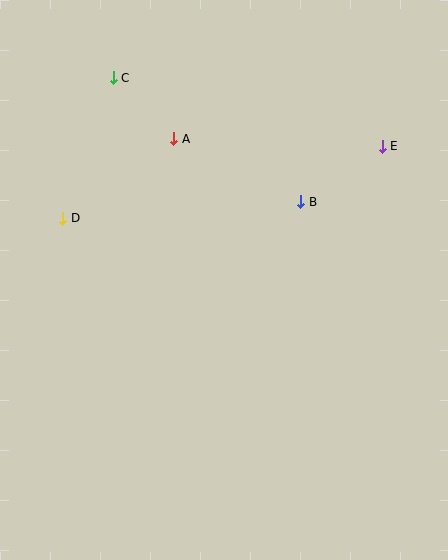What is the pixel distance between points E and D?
The distance between E and D is 328 pixels.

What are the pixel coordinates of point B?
Point B is at (301, 202).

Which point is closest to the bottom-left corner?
Point D is closest to the bottom-left corner.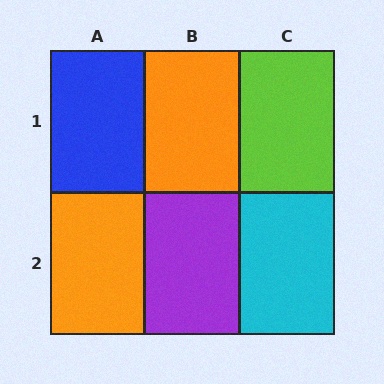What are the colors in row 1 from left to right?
Blue, orange, lime.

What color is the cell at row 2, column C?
Cyan.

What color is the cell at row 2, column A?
Orange.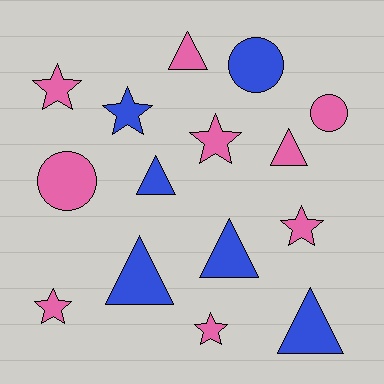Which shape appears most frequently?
Star, with 6 objects.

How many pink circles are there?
There are 2 pink circles.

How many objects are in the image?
There are 15 objects.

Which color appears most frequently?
Pink, with 9 objects.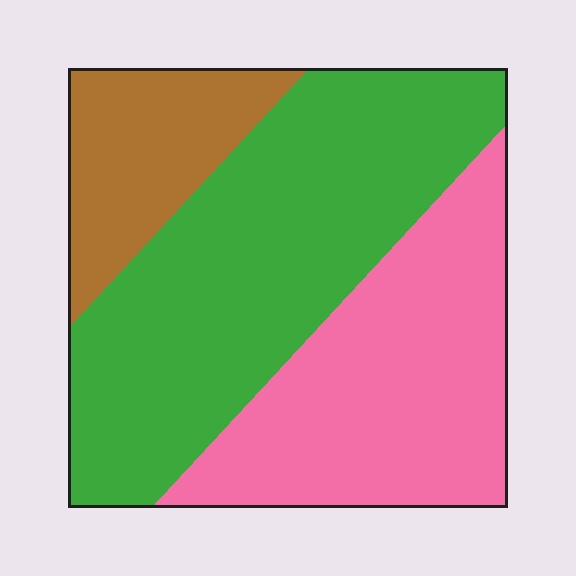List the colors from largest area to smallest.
From largest to smallest: green, pink, brown.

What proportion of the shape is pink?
Pink covers 35% of the shape.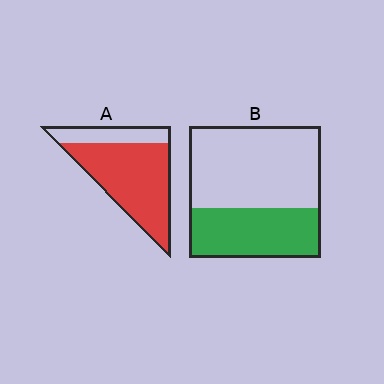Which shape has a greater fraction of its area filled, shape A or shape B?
Shape A.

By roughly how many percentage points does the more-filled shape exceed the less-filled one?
By roughly 40 percentage points (A over B).